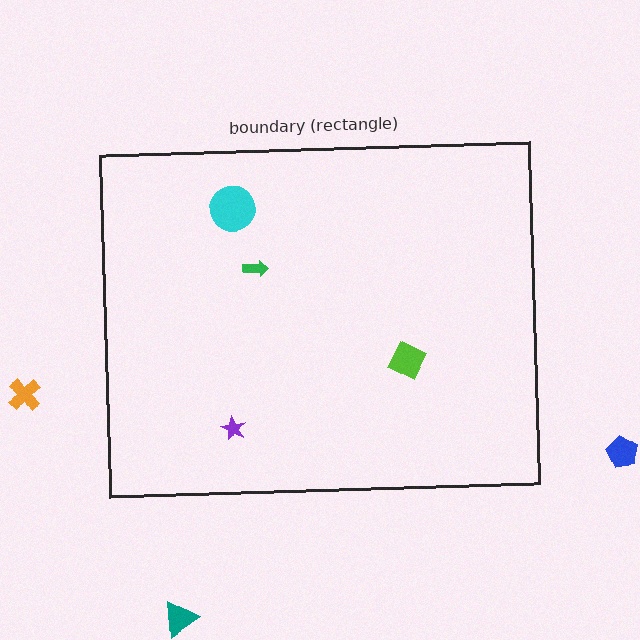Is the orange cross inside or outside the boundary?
Outside.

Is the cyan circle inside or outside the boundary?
Inside.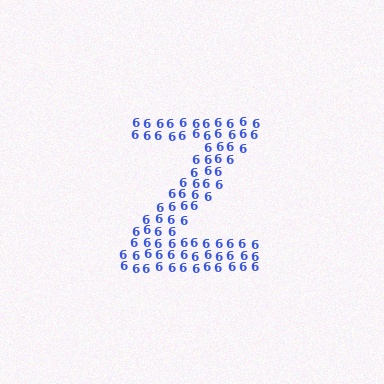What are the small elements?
The small elements are digit 6's.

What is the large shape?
The large shape is the letter Z.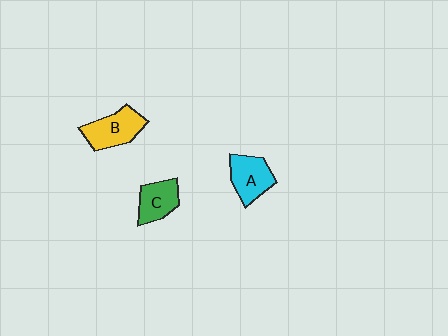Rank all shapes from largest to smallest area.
From largest to smallest: B (yellow), A (cyan), C (green).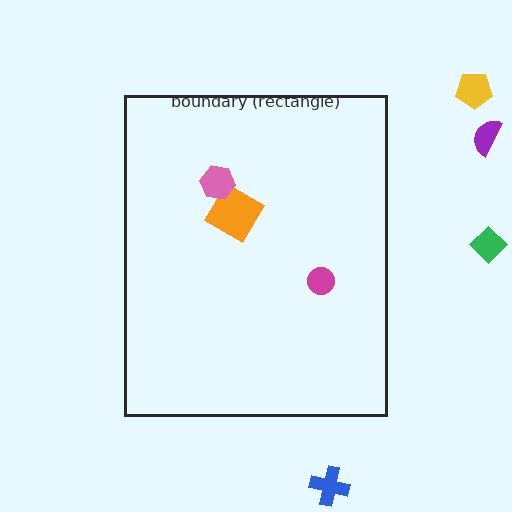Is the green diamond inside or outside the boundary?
Outside.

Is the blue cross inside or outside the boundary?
Outside.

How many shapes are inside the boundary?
3 inside, 4 outside.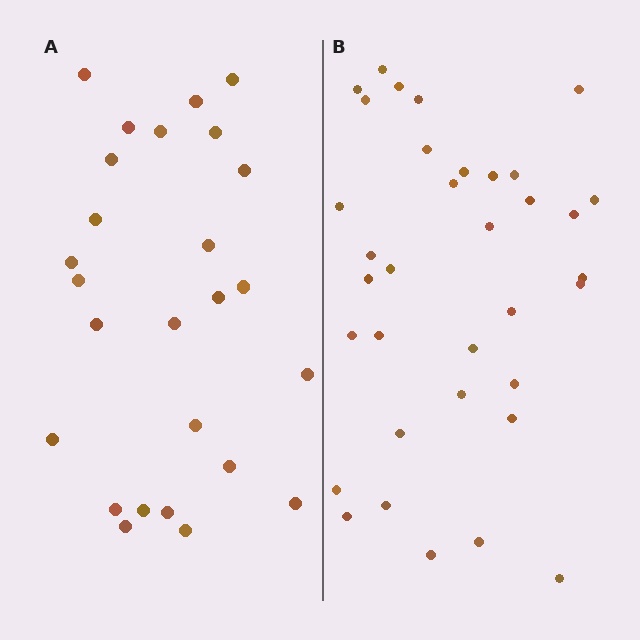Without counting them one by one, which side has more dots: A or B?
Region B (the right region) has more dots.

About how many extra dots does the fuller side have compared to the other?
Region B has roughly 8 or so more dots than region A.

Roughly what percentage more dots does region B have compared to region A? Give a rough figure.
About 35% more.